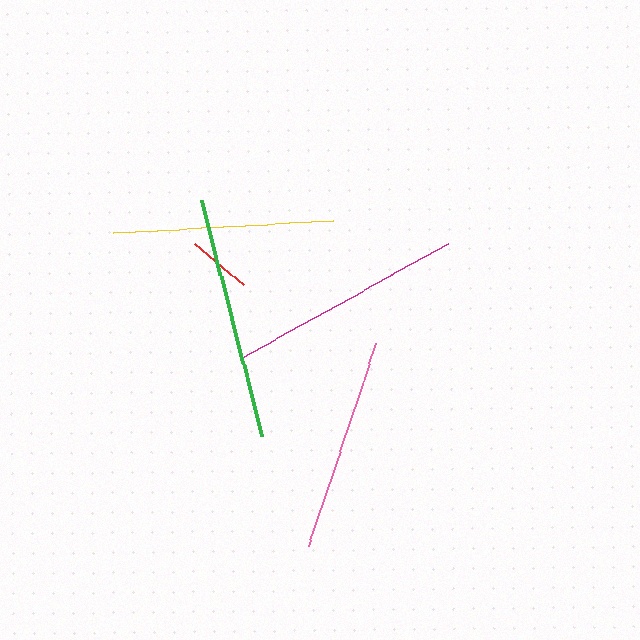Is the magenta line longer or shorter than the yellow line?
The magenta line is longer than the yellow line.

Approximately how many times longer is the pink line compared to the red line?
The pink line is approximately 3.4 times the length of the red line.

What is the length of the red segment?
The red segment is approximately 63 pixels long.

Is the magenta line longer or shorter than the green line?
The green line is longer than the magenta line.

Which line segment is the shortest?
The red line is the shortest at approximately 63 pixels.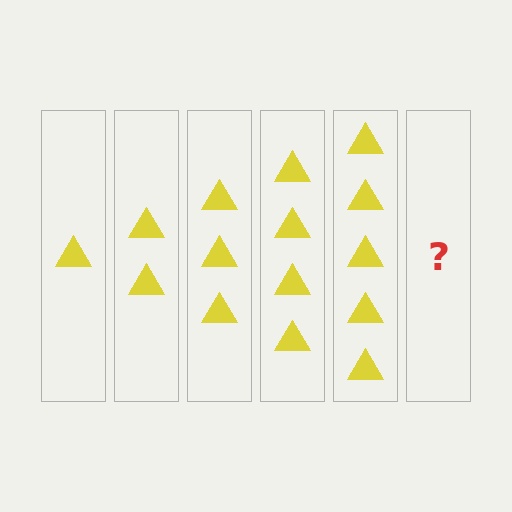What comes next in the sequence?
The next element should be 6 triangles.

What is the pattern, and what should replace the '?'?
The pattern is that each step adds one more triangle. The '?' should be 6 triangles.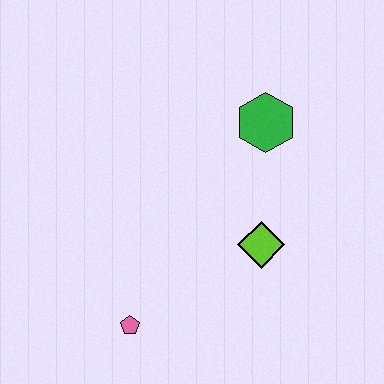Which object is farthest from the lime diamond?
The pink pentagon is farthest from the lime diamond.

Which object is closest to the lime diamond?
The green hexagon is closest to the lime diamond.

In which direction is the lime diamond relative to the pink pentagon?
The lime diamond is to the right of the pink pentagon.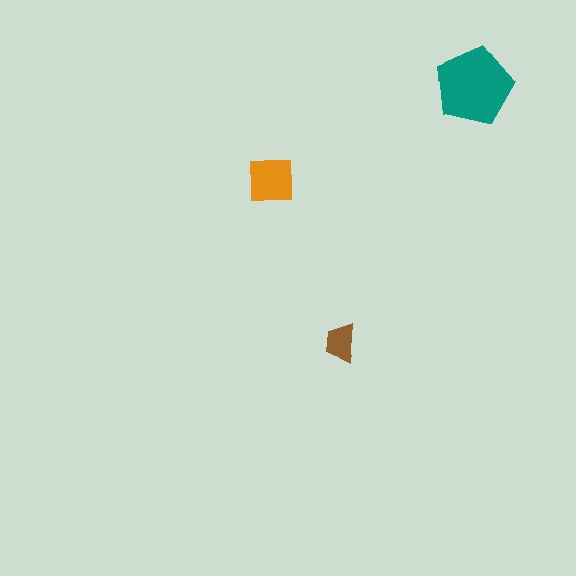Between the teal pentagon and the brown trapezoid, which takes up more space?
The teal pentagon.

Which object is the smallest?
The brown trapezoid.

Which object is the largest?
The teal pentagon.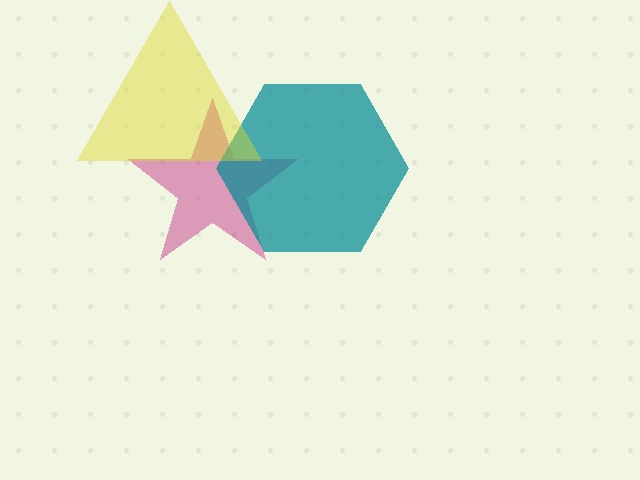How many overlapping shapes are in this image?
There are 3 overlapping shapes in the image.